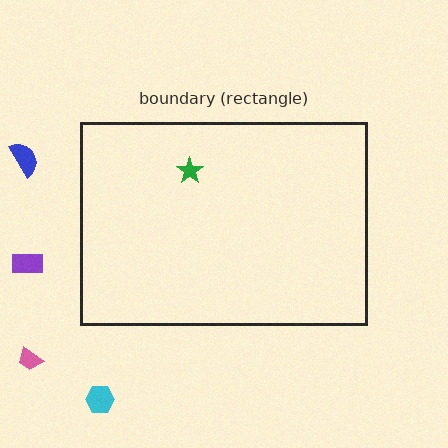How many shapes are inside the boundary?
1 inside, 4 outside.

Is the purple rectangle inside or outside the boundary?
Outside.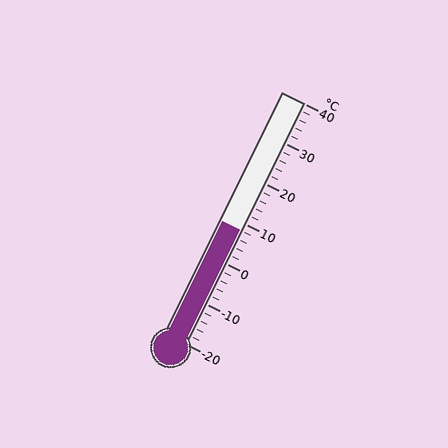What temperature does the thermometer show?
The thermometer shows approximately 8°C.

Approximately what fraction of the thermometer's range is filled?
The thermometer is filled to approximately 45% of its range.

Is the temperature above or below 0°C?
The temperature is above 0°C.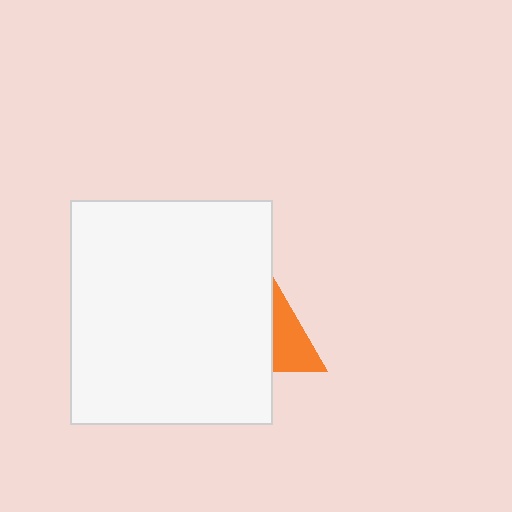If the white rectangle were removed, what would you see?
You would see the complete orange triangle.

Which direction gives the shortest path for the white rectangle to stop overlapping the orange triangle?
Moving left gives the shortest separation.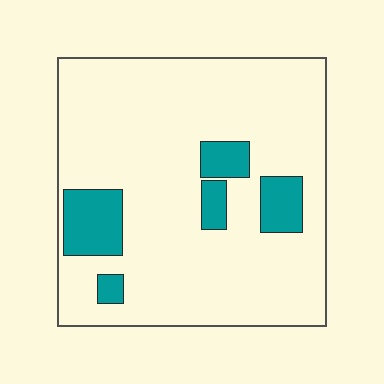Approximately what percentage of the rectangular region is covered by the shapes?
Approximately 15%.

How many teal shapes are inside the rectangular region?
5.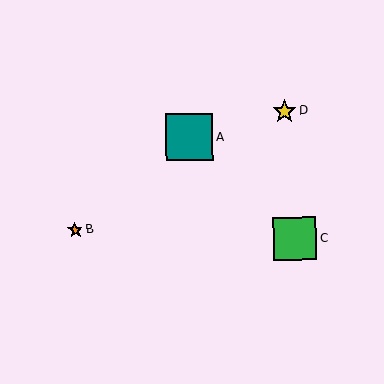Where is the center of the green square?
The center of the green square is at (295, 239).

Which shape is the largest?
The teal square (labeled A) is the largest.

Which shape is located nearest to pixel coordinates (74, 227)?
The orange star (labeled B) at (75, 230) is nearest to that location.